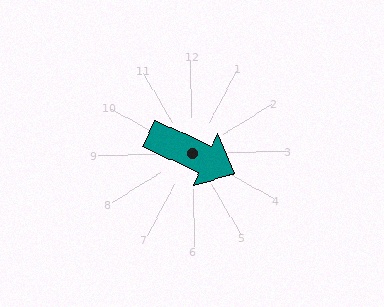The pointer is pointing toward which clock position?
Roughly 4 o'clock.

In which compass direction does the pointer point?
Southeast.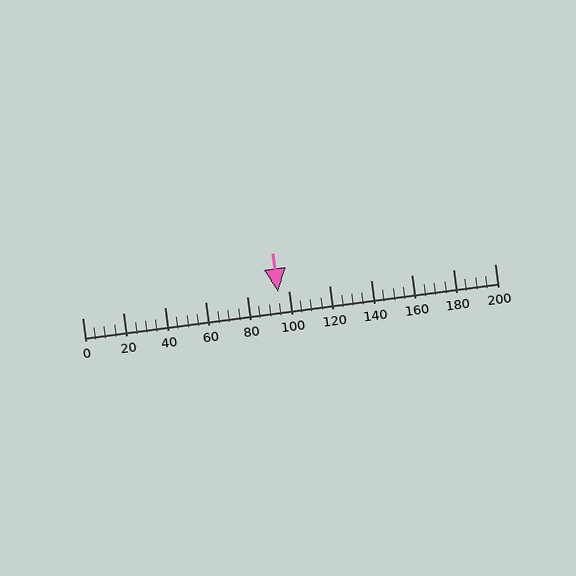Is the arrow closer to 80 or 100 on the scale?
The arrow is closer to 100.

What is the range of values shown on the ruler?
The ruler shows values from 0 to 200.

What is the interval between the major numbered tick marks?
The major tick marks are spaced 20 units apart.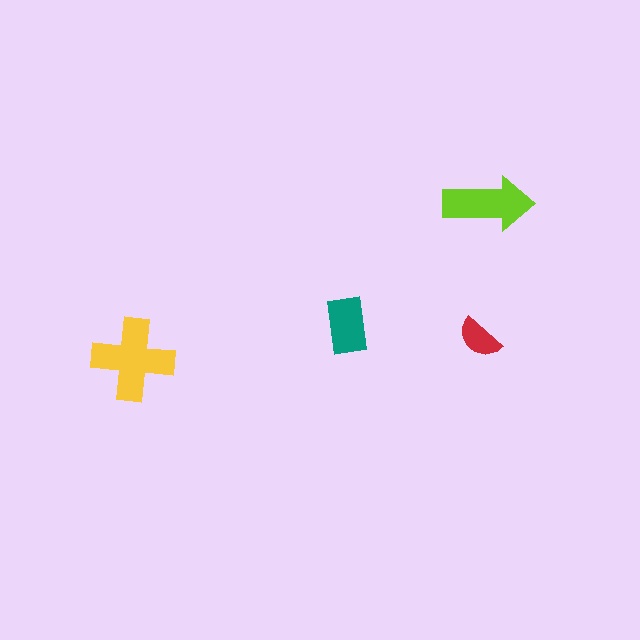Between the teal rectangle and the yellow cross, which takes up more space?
The yellow cross.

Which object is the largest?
The yellow cross.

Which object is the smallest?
The red semicircle.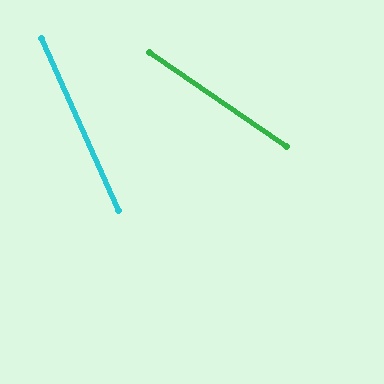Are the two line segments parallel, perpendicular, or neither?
Neither parallel nor perpendicular — they differ by about 31°.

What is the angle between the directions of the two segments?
Approximately 31 degrees.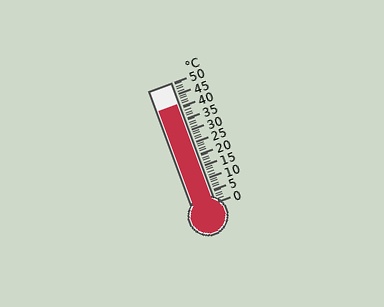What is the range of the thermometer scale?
The thermometer scale ranges from 0°C to 50°C.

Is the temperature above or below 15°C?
The temperature is above 15°C.